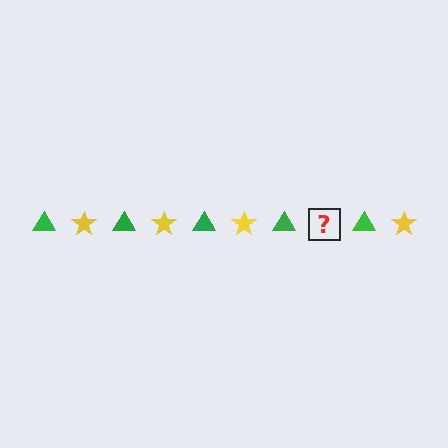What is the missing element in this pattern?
The missing element is a yellow star.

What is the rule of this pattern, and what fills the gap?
The rule is that the pattern alternates between green triangle and yellow star. The gap should be filled with a yellow star.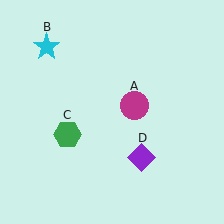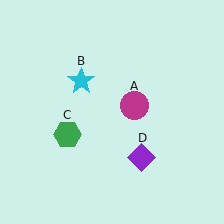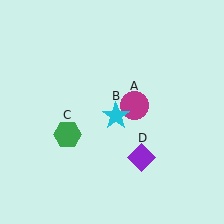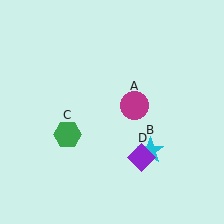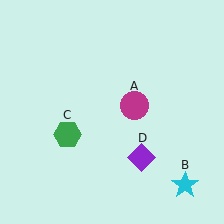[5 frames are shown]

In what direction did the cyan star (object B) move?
The cyan star (object B) moved down and to the right.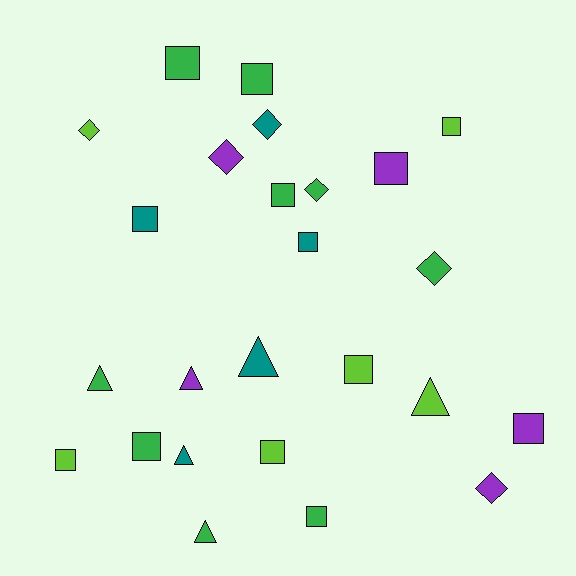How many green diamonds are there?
There are 2 green diamonds.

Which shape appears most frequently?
Square, with 13 objects.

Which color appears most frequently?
Green, with 9 objects.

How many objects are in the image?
There are 25 objects.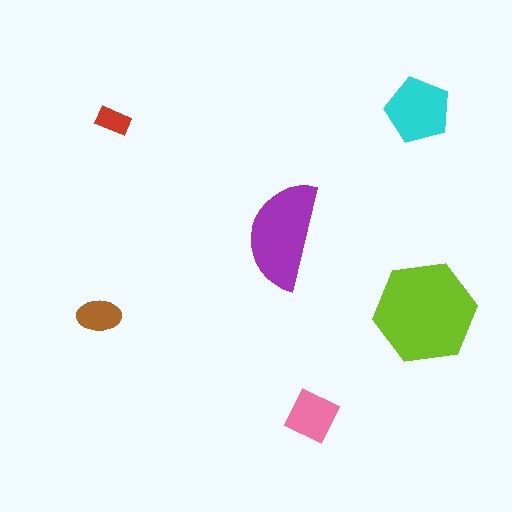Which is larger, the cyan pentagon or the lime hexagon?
The lime hexagon.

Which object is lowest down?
The pink square is bottommost.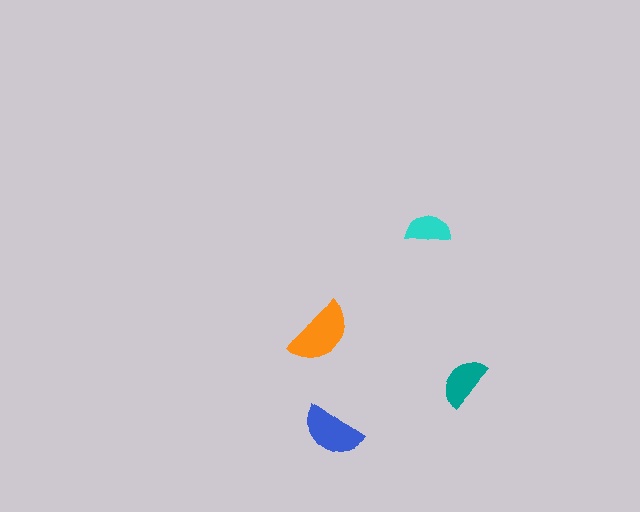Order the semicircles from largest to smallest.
the orange one, the blue one, the teal one, the cyan one.